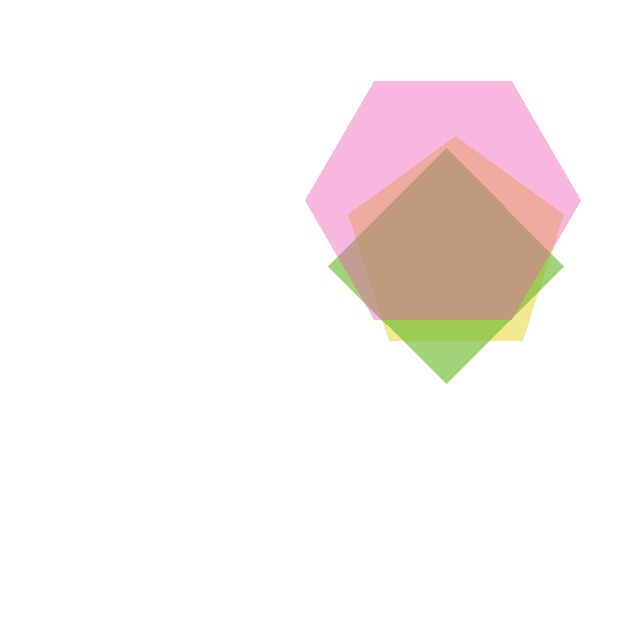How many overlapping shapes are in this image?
There are 3 overlapping shapes in the image.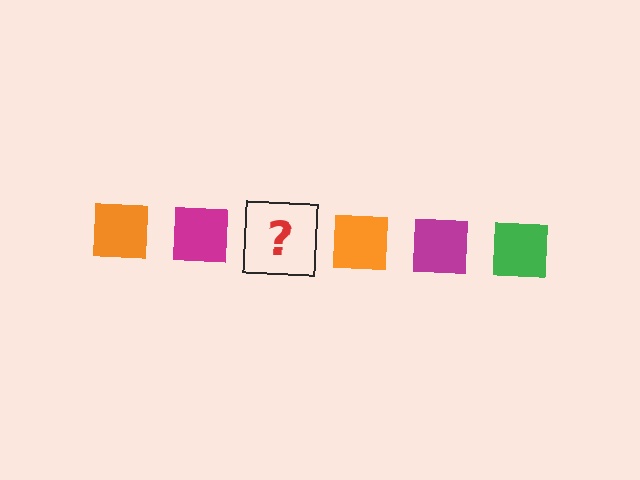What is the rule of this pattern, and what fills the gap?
The rule is that the pattern cycles through orange, magenta, green squares. The gap should be filled with a green square.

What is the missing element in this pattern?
The missing element is a green square.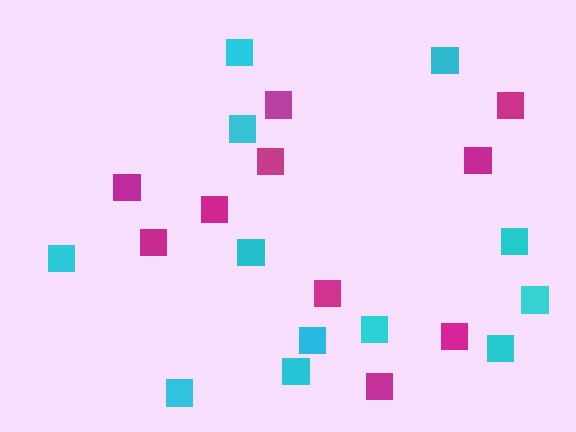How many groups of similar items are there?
There are 2 groups: one group of cyan squares (12) and one group of magenta squares (10).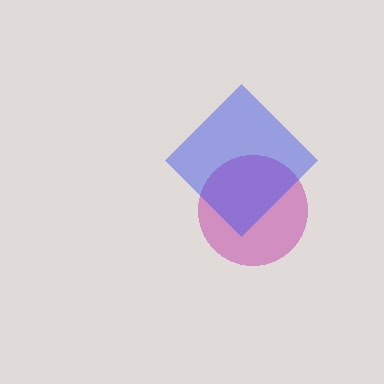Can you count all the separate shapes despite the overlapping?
Yes, there are 2 separate shapes.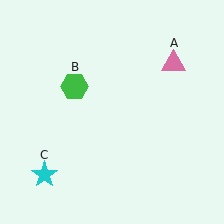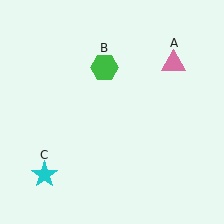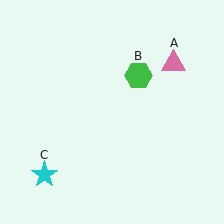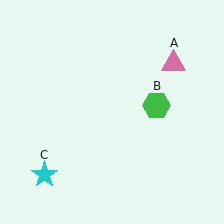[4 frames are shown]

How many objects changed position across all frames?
1 object changed position: green hexagon (object B).